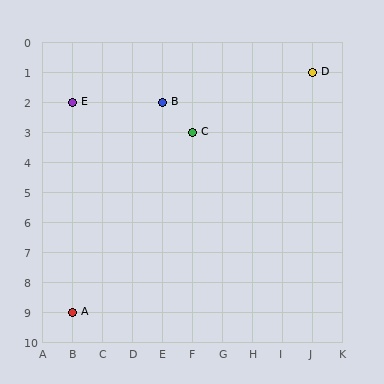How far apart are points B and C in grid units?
Points B and C are 1 column and 1 row apart (about 1.4 grid units diagonally).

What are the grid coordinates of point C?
Point C is at grid coordinates (F, 3).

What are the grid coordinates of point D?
Point D is at grid coordinates (J, 1).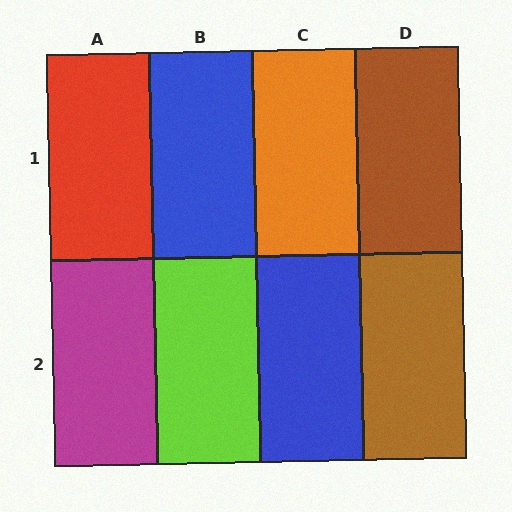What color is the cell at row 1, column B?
Blue.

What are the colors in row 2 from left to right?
Magenta, lime, blue, brown.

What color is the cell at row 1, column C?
Orange.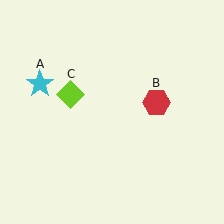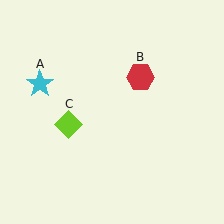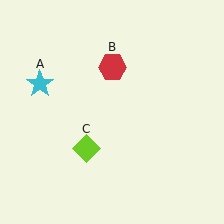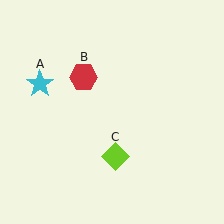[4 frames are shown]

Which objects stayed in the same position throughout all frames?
Cyan star (object A) remained stationary.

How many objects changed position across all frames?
2 objects changed position: red hexagon (object B), lime diamond (object C).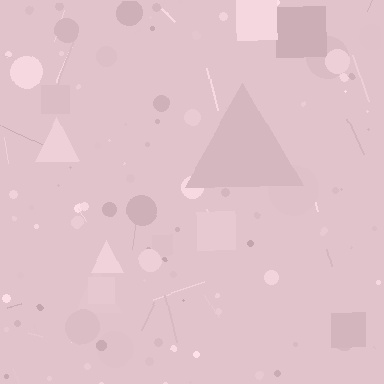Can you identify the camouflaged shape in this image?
The camouflaged shape is a triangle.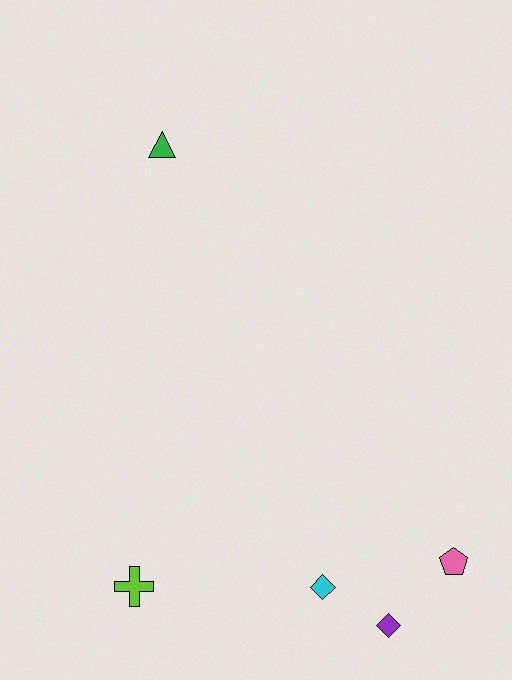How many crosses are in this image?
There is 1 cross.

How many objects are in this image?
There are 5 objects.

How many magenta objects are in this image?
There are no magenta objects.